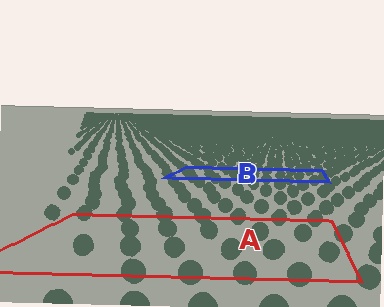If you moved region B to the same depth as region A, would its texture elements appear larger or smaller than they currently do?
They would appear larger. At a closer depth, the same texture elements are projected at a bigger on-screen size.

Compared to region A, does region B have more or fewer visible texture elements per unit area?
Region B has more texture elements per unit area — they are packed more densely because it is farther away.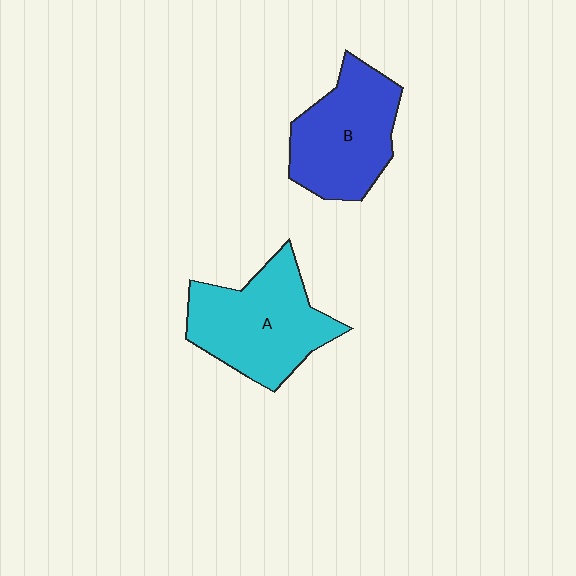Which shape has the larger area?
Shape A (cyan).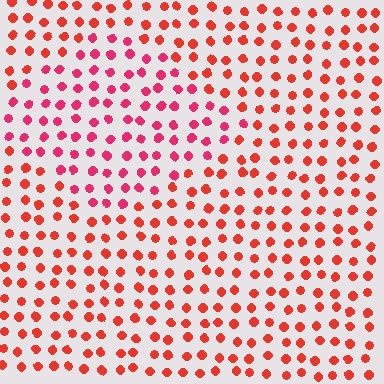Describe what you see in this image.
The image is filled with small red elements in a uniform arrangement. A diamond-shaped region is visible where the elements are tinted to a slightly different hue, forming a subtle color boundary.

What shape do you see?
I see a diamond.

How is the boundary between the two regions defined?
The boundary is defined purely by a slight shift in hue (about 27 degrees). Spacing, size, and orientation are identical on both sides.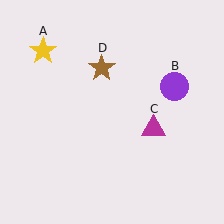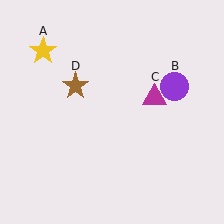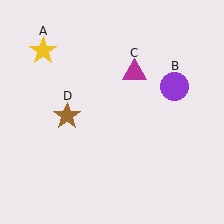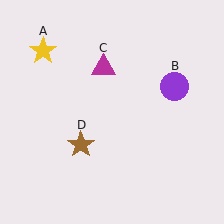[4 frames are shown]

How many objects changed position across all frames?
2 objects changed position: magenta triangle (object C), brown star (object D).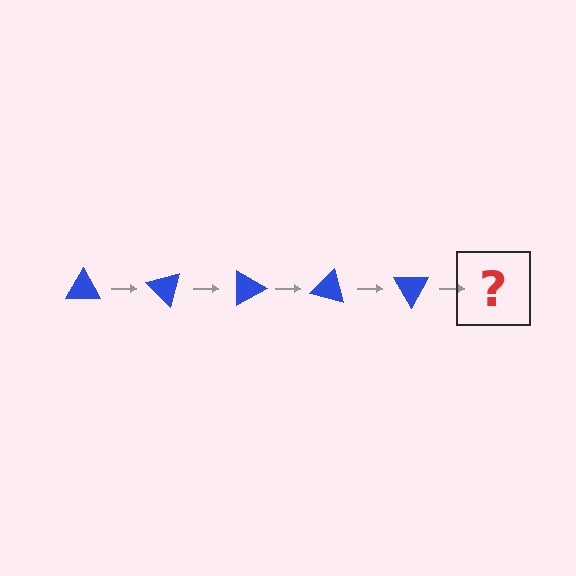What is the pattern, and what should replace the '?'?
The pattern is that the triangle rotates 45 degrees each step. The '?' should be a blue triangle rotated 225 degrees.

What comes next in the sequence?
The next element should be a blue triangle rotated 225 degrees.